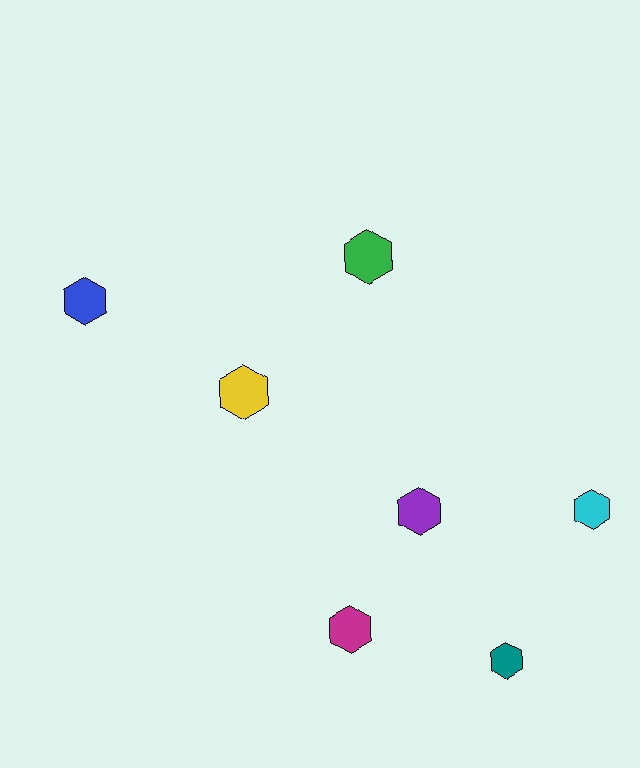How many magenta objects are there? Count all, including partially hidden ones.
There is 1 magenta object.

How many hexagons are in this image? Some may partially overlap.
There are 7 hexagons.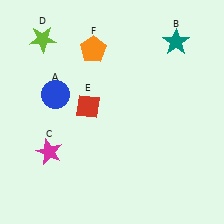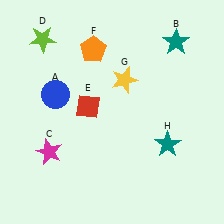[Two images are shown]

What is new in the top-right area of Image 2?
A yellow star (G) was added in the top-right area of Image 2.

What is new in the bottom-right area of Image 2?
A teal star (H) was added in the bottom-right area of Image 2.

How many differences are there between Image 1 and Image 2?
There are 2 differences between the two images.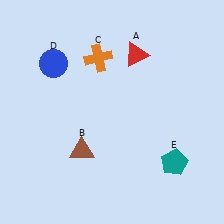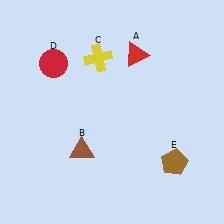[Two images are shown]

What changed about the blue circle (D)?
In Image 1, D is blue. In Image 2, it changed to red.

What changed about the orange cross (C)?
In Image 1, C is orange. In Image 2, it changed to yellow.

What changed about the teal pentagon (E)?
In Image 1, E is teal. In Image 2, it changed to brown.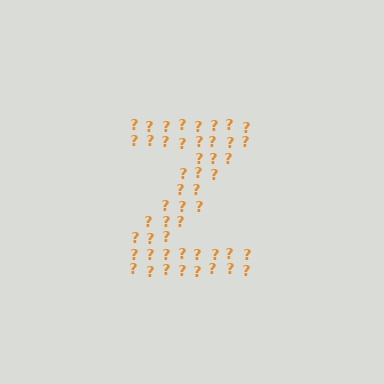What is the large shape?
The large shape is the letter Z.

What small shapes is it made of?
It is made of small question marks.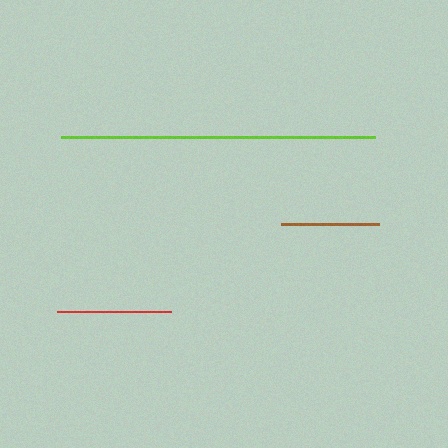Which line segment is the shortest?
The brown line is the shortest at approximately 97 pixels.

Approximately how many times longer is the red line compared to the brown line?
The red line is approximately 1.2 times the length of the brown line.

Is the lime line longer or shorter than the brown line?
The lime line is longer than the brown line.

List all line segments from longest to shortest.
From longest to shortest: lime, red, brown.